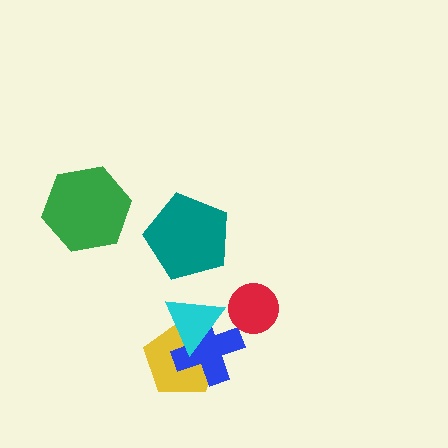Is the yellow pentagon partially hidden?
Yes, it is partially covered by another shape.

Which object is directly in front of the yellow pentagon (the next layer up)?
The blue cross is directly in front of the yellow pentagon.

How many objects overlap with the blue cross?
2 objects overlap with the blue cross.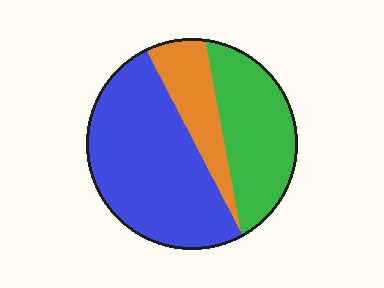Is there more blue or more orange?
Blue.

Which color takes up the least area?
Orange, at roughly 15%.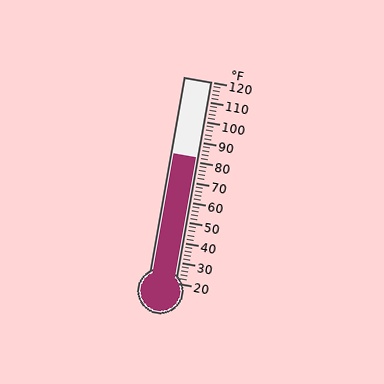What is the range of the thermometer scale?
The thermometer scale ranges from 20°F to 120°F.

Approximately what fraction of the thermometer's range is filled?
The thermometer is filled to approximately 60% of its range.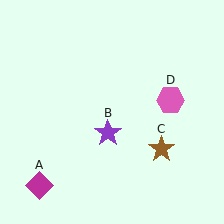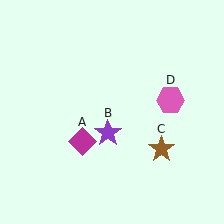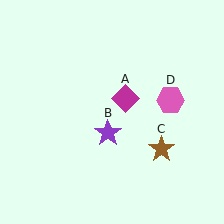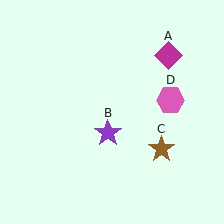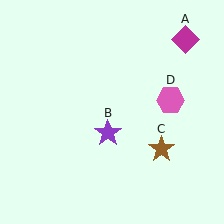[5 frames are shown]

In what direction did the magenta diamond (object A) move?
The magenta diamond (object A) moved up and to the right.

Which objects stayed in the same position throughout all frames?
Purple star (object B) and brown star (object C) and pink hexagon (object D) remained stationary.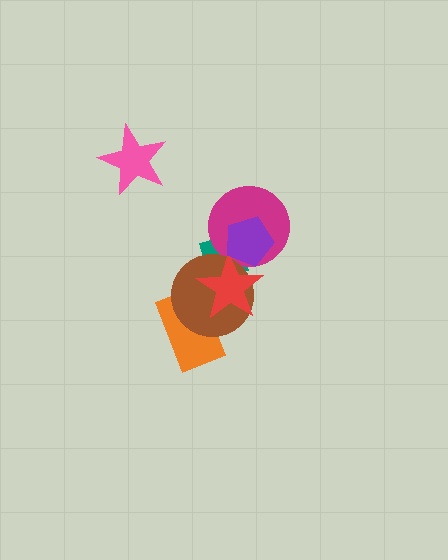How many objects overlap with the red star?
5 objects overlap with the red star.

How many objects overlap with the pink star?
0 objects overlap with the pink star.